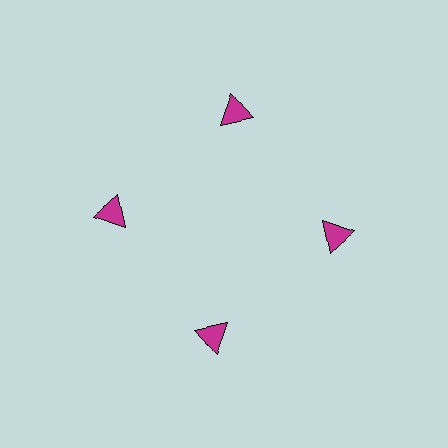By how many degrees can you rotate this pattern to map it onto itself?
The pattern maps onto itself every 90 degrees of rotation.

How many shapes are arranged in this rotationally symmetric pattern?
There are 4 shapes, arranged in 4 groups of 1.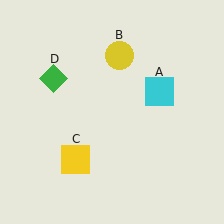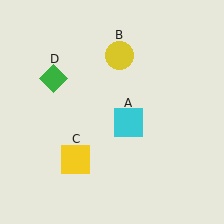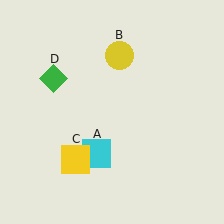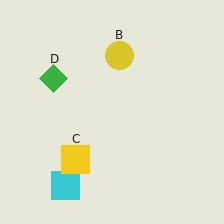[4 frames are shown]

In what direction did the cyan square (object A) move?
The cyan square (object A) moved down and to the left.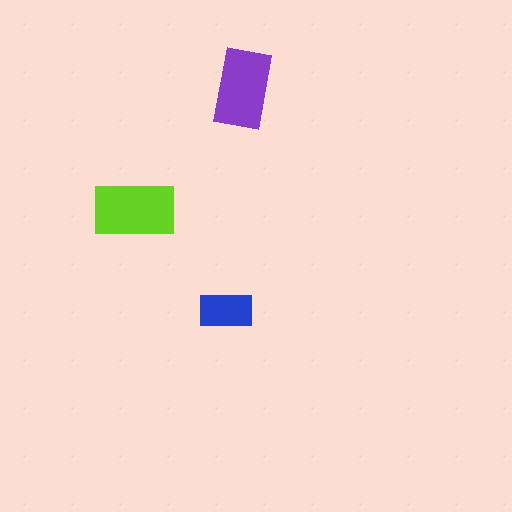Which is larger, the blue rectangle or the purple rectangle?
The purple one.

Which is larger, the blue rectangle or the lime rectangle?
The lime one.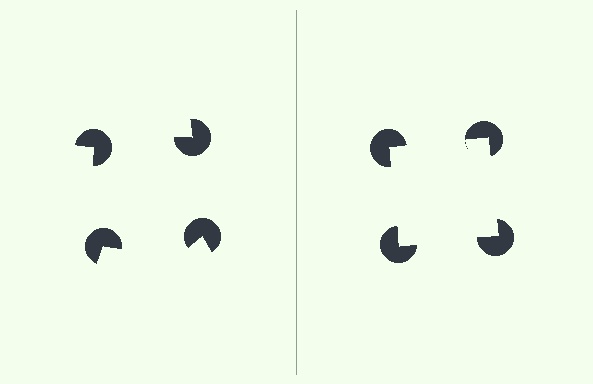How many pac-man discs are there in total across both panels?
8 — 4 on each side.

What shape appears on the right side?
An illusory square.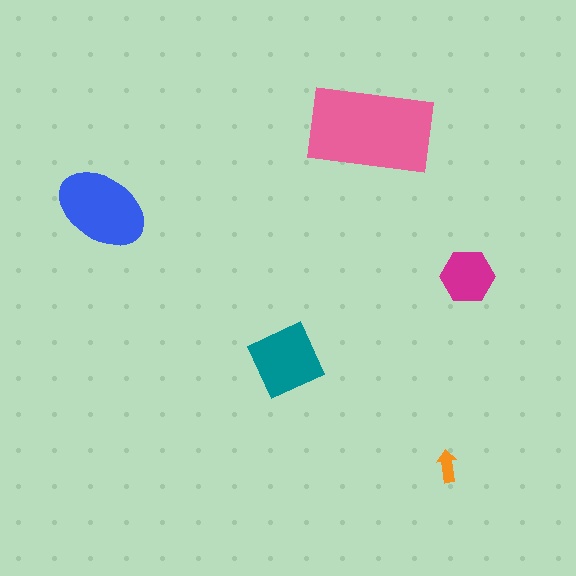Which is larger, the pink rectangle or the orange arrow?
The pink rectangle.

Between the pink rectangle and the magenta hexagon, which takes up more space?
The pink rectangle.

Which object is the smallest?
The orange arrow.